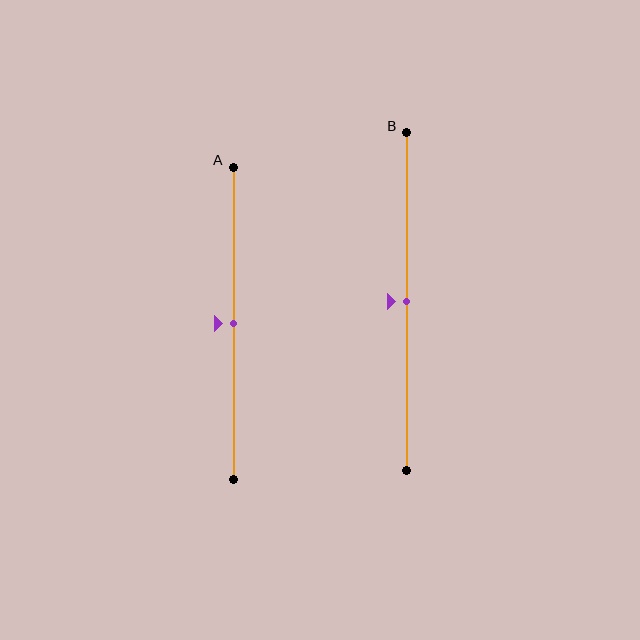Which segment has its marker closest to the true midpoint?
Segment A has its marker closest to the true midpoint.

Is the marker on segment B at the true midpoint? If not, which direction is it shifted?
Yes, the marker on segment B is at the true midpoint.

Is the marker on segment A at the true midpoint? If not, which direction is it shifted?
Yes, the marker on segment A is at the true midpoint.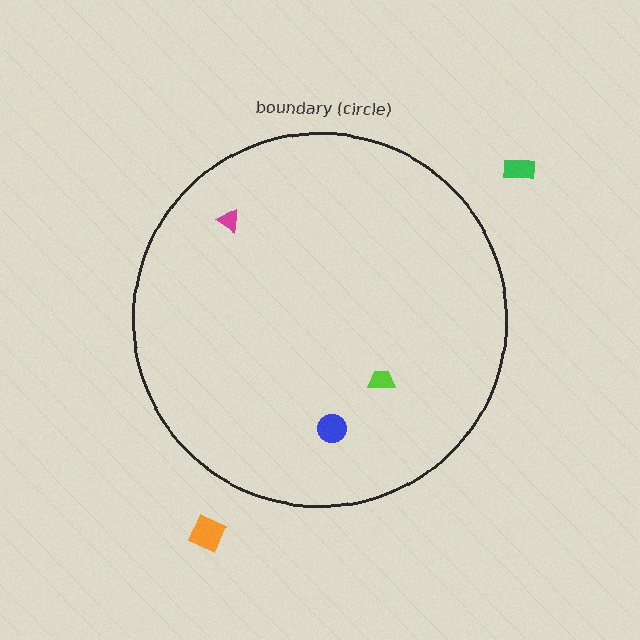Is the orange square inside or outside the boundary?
Outside.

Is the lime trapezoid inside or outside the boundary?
Inside.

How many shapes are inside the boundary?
3 inside, 2 outside.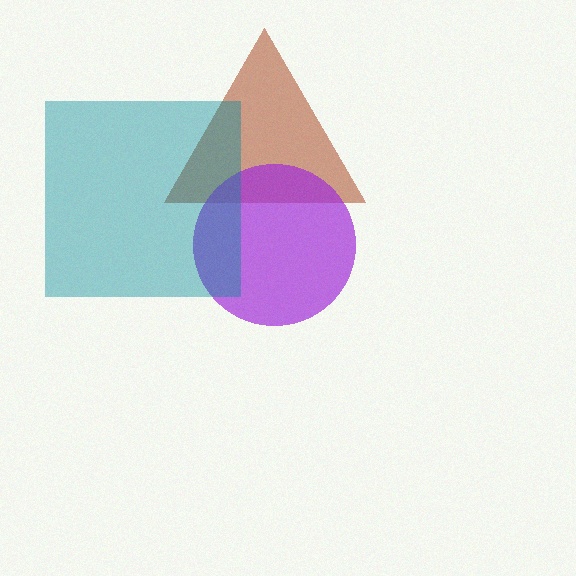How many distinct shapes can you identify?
There are 3 distinct shapes: a brown triangle, a purple circle, a teal square.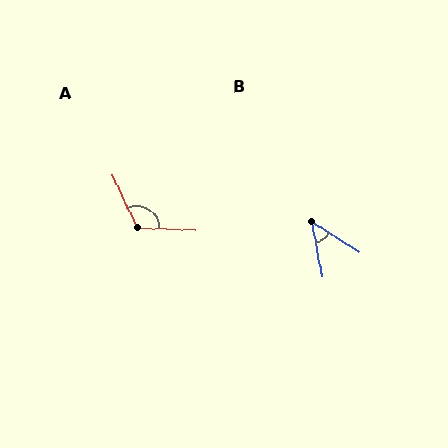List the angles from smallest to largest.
B (45°), A (116°).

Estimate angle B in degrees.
Approximately 45 degrees.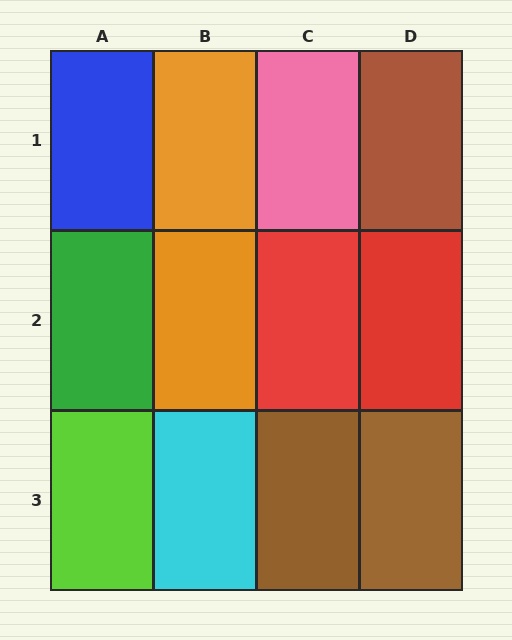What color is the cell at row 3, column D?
Brown.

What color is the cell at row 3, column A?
Lime.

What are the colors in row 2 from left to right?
Green, orange, red, red.